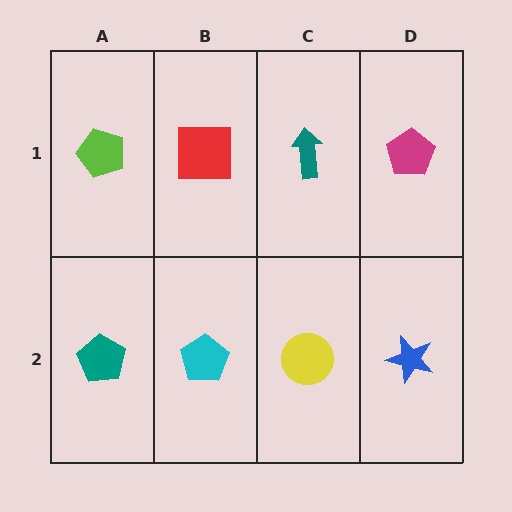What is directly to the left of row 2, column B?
A teal pentagon.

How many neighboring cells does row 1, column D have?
2.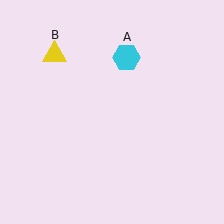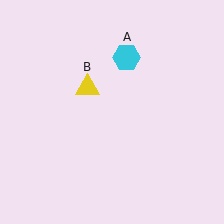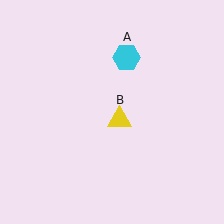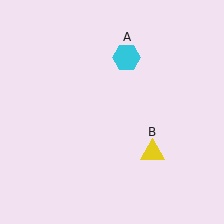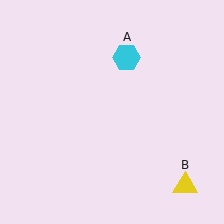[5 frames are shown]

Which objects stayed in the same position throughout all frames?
Cyan hexagon (object A) remained stationary.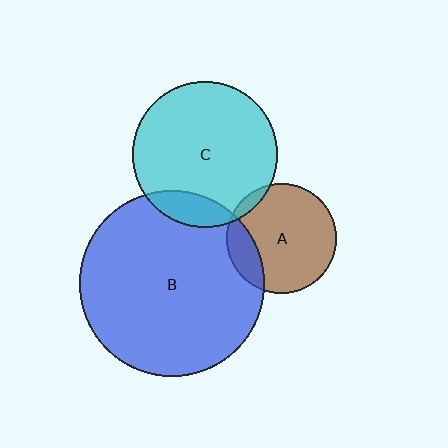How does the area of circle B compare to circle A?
Approximately 2.9 times.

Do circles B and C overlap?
Yes.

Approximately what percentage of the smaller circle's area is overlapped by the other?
Approximately 15%.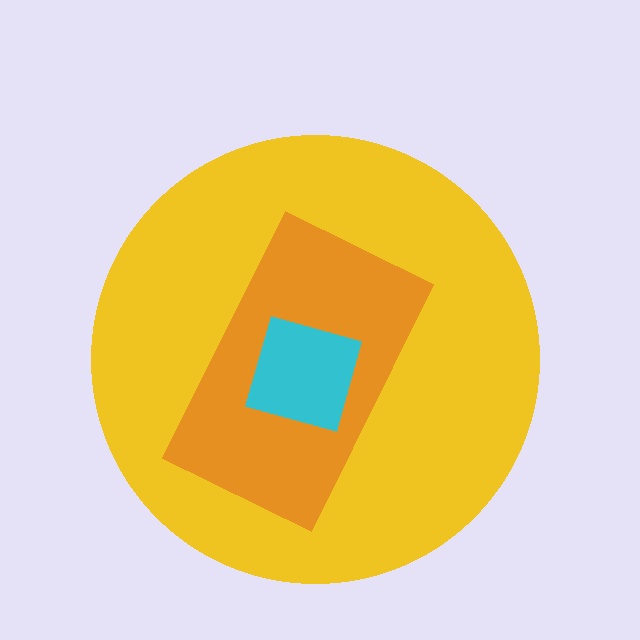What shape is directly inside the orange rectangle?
The cyan square.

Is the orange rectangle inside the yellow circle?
Yes.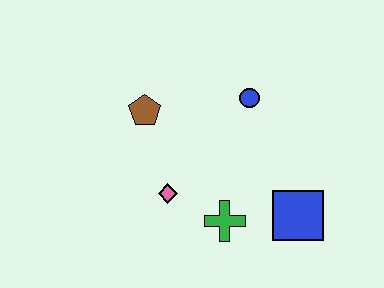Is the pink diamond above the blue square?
Yes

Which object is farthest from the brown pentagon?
The blue square is farthest from the brown pentagon.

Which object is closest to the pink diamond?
The green cross is closest to the pink diamond.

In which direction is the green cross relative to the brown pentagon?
The green cross is below the brown pentagon.